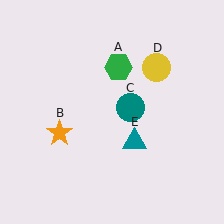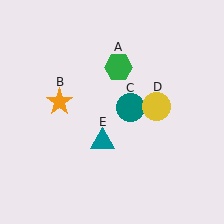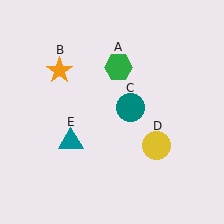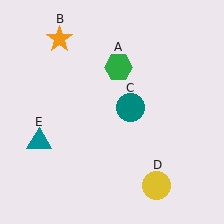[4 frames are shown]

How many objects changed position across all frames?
3 objects changed position: orange star (object B), yellow circle (object D), teal triangle (object E).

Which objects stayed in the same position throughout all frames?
Green hexagon (object A) and teal circle (object C) remained stationary.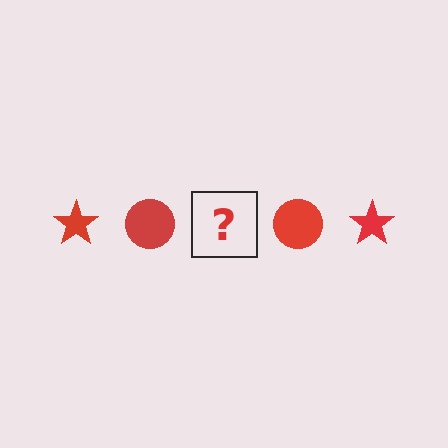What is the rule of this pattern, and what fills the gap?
The rule is that the pattern cycles through star, circle shapes in red. The gap should be filled with a red star.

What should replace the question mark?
The question mark should be replaced with a red star.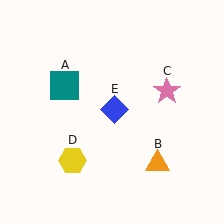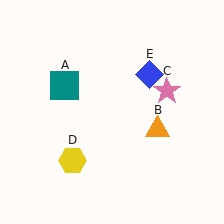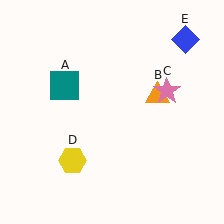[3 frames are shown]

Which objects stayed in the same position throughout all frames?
Teal square (object A) and pink star (object C) and yellow hexagon (object D) remained stationary.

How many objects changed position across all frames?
2 objects changed position: orange triangle (object B), blue diamond (object E).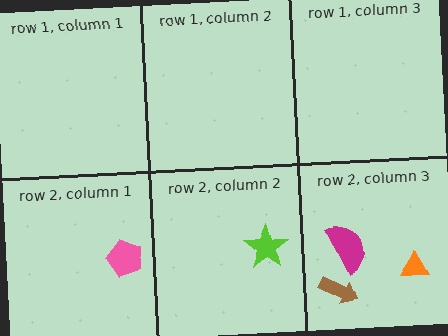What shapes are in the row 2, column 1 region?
The pink pentagon.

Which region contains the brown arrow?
The row 2, column 3 region.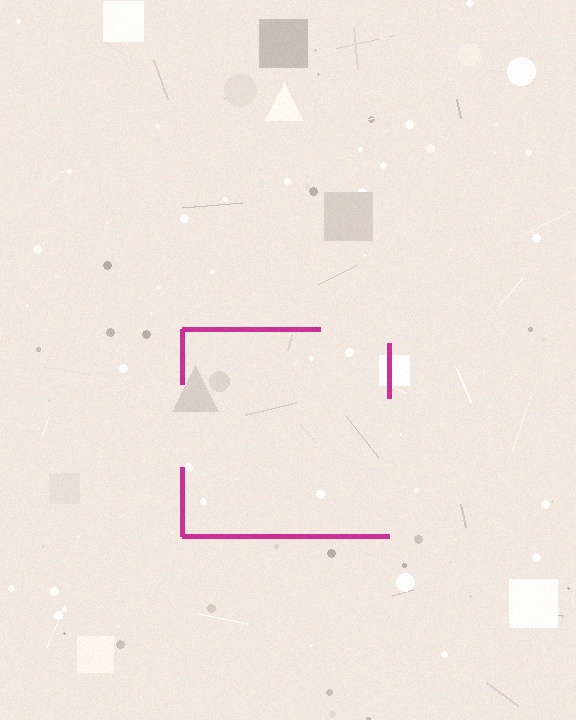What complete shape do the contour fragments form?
The contour fragments form a square.